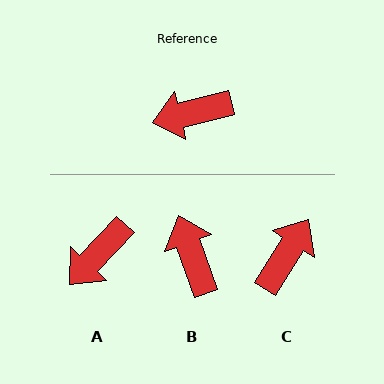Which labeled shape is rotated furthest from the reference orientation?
C, about 136 degrees away.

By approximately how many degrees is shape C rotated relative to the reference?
Approximately 136 degrees clockwise.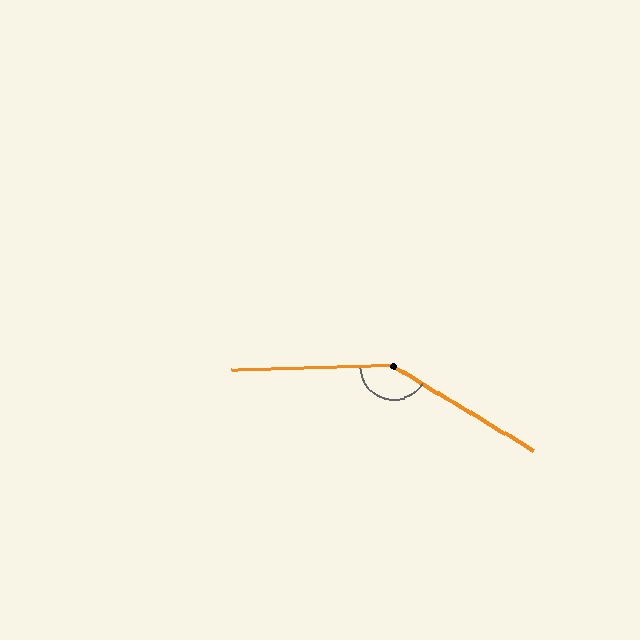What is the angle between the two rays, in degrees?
Approximately 148 degrees.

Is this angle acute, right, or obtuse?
It is obtuse.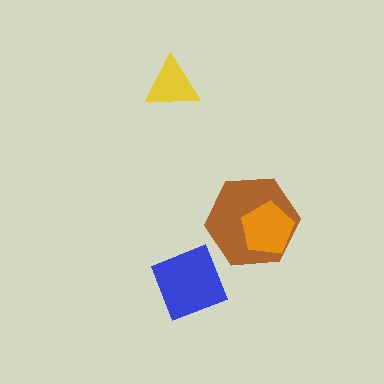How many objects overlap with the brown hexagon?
1 object overlaps with the brown hexagon.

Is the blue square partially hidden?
No, no other shape covers it.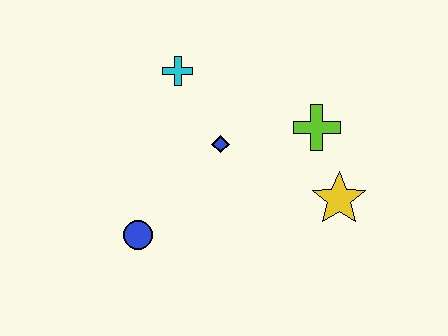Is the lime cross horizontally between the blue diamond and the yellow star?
Yes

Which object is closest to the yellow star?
The lime cross is closest to the yellow star.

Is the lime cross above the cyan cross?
No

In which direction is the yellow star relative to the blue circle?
The yellow star is to the right of the blue circle.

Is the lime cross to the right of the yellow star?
No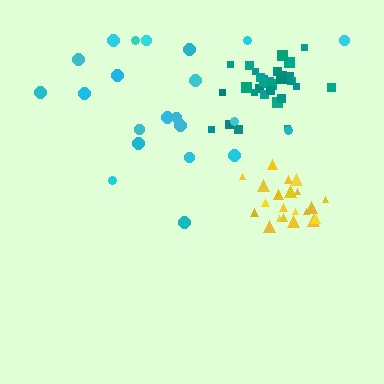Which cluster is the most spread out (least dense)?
Cyan.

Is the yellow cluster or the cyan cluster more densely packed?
Yellow.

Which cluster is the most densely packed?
Teal.